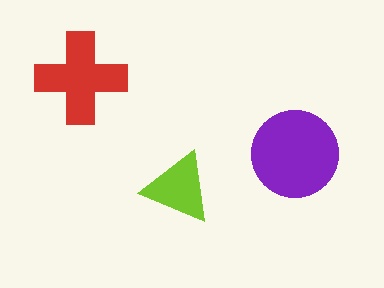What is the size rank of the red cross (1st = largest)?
2nd.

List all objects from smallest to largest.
The lime triangle, the red cross, the purple circle.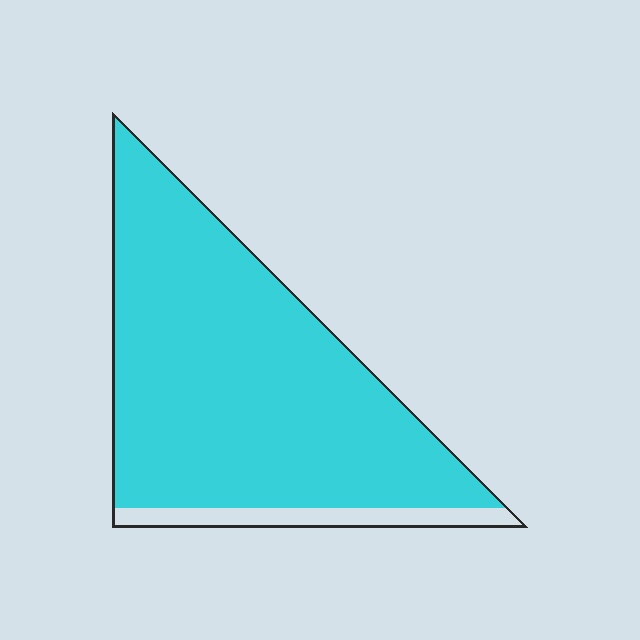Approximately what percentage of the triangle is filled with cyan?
Approximately 90%.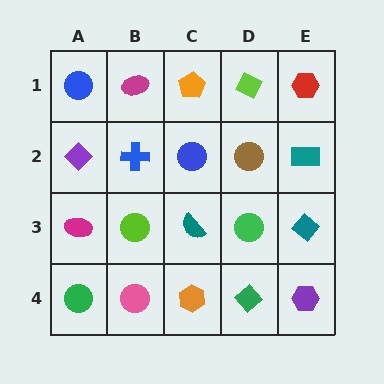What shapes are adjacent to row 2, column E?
A red hexagon (row 1, column E), a teal diamond (row 3, column E), a brown circle (row 2, column D).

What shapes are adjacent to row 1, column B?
A blue cross (row 2, column B), a blue circle (row 1, column A), an orange pentagon (row 1, column C).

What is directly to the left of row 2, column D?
A blue circle.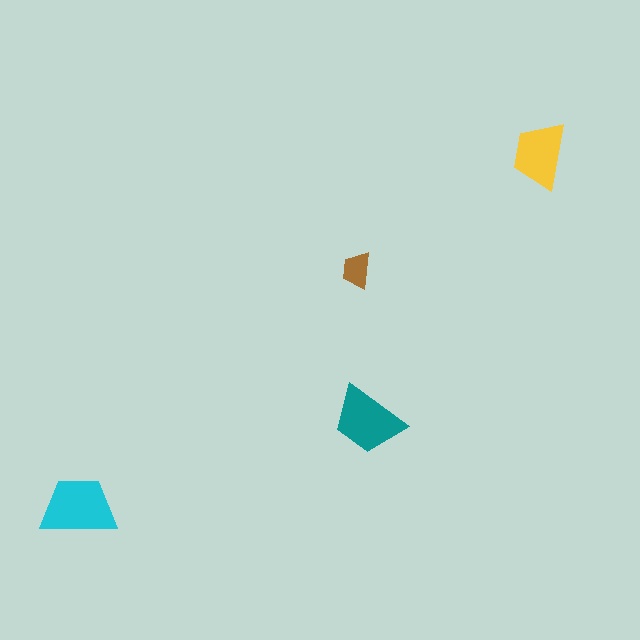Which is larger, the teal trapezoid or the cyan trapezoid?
The cyan one.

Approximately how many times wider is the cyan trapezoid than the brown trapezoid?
About 2 times wider.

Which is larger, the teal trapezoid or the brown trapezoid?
The teal one.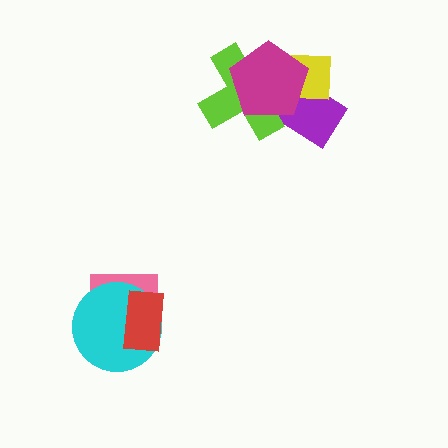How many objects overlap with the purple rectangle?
3 objects overlap with the purple rectangle.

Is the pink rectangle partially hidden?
Yes, it is partially covered by another shape.